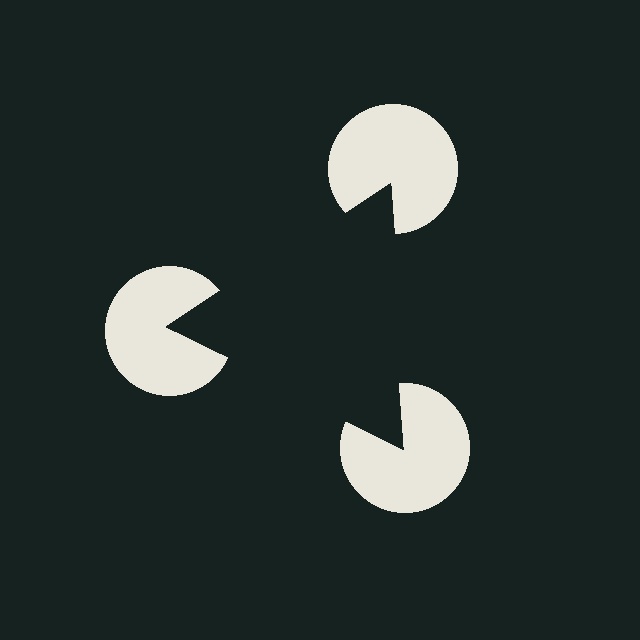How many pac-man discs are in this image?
There are 3 — one at each vertex of the illusory triangle.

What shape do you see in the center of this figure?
An illusory triangle — its edges are inferred from the aligned wedge cuts in the pac-man discs, not physically drawn.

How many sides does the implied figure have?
3 sides.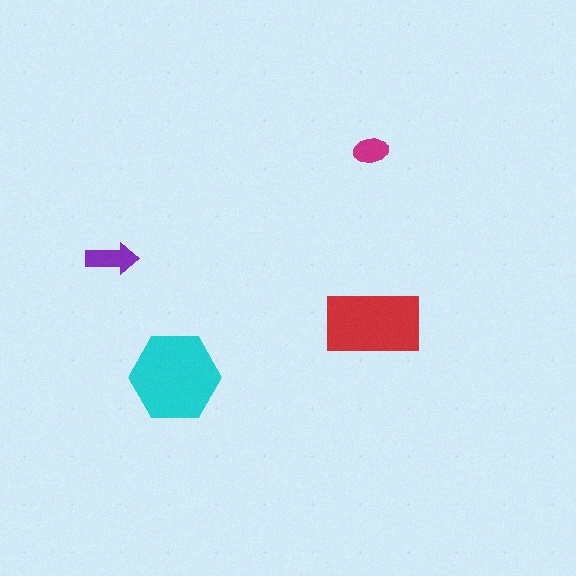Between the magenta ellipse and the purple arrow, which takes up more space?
The purple arrow.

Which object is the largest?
The cyan hexagon.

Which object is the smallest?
The magenta ellipse.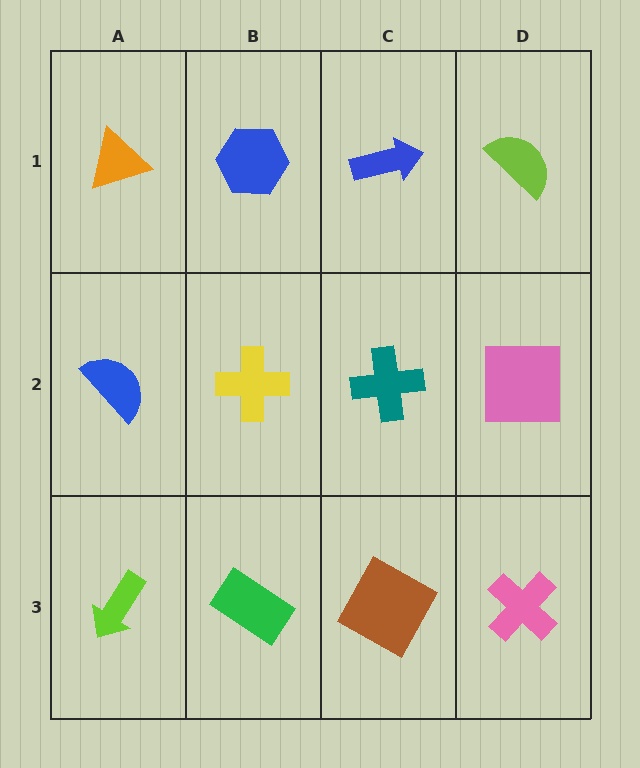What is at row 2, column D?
A pink square.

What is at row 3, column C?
A brown square.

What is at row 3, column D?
A pink cross.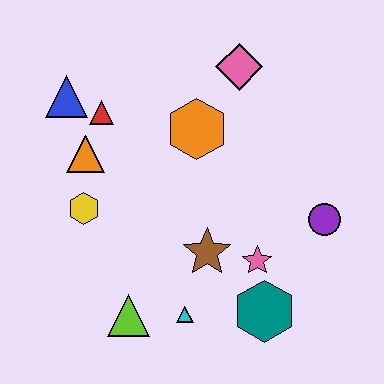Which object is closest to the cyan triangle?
The lime triangle is closest to the cyan triangle.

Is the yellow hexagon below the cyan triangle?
No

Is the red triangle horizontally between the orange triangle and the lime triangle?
Yes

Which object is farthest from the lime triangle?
The pink diamond is farthest from the lime triangle.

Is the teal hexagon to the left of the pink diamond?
No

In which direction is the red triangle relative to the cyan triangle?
The red triangle is above the cyan triangle.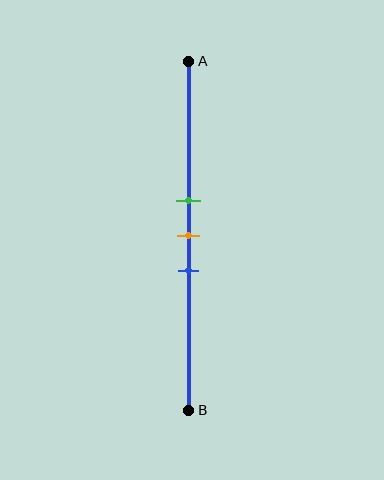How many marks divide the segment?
There are 3 marks dividing the segment.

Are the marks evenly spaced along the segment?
Yes, the marks are approximately evenly spaced.